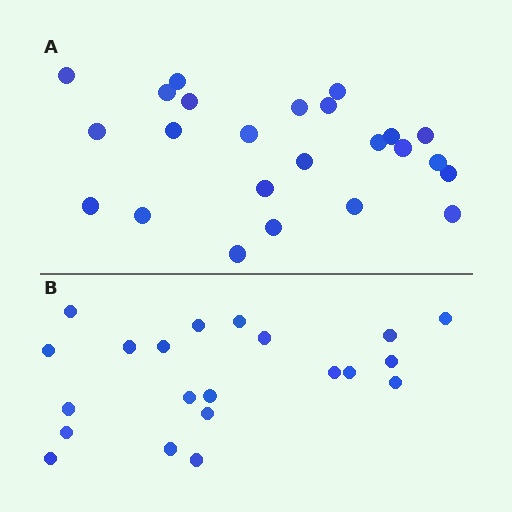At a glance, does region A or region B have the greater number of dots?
Region A (the top region) has more dots.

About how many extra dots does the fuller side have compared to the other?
Region A has just a few more — roughly 2 or 3 more dots than region B.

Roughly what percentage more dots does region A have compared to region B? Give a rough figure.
About 15% more.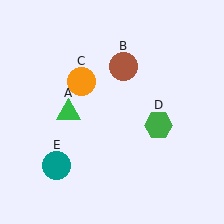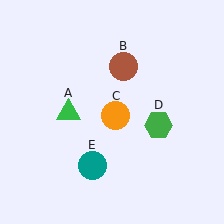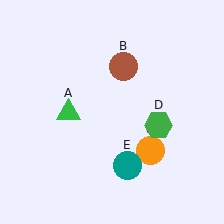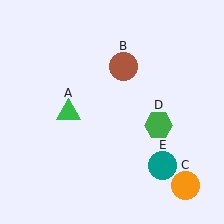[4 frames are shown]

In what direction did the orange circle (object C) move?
The orange circle (object C) moved down and to the right.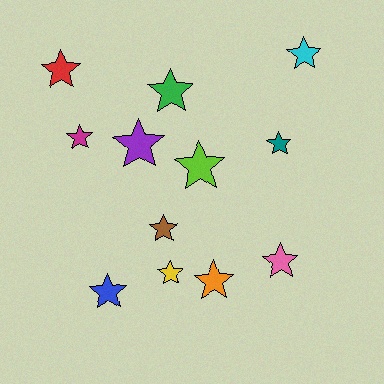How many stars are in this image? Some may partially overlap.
There are 12 stars.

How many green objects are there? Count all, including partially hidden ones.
There is 1 green object.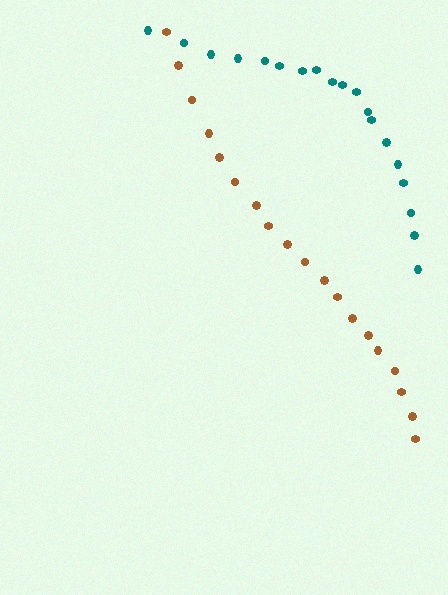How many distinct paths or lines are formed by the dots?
There are 2 distinct paths.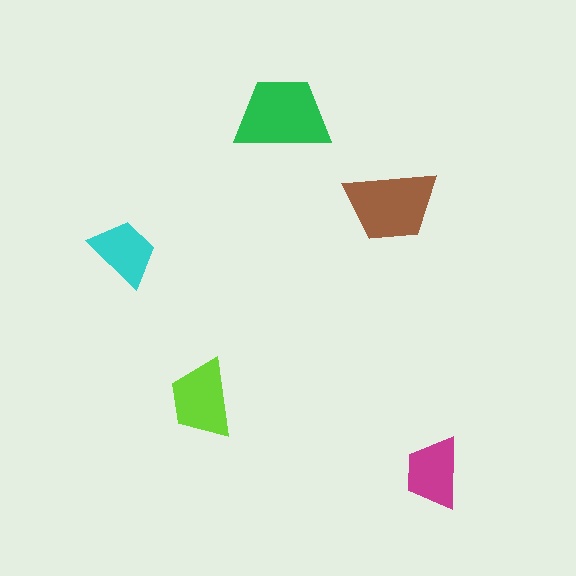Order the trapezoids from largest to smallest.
the green one, the brown one, the lime one, the magenta one, the cyan one.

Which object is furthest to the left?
The cyan trapezoid is leftmost.